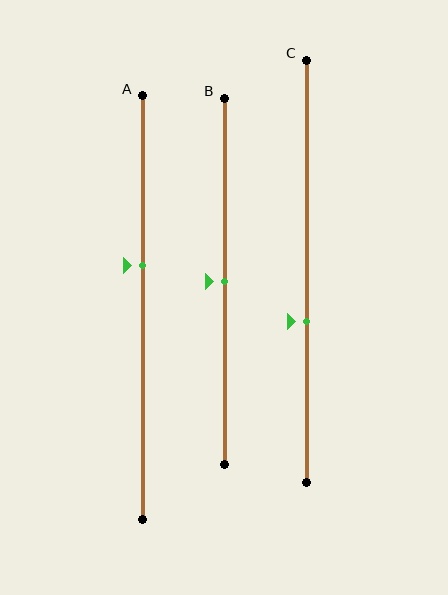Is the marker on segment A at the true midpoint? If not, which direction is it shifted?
No, the marker on segment A is shifted upward by about 10% of the segment length.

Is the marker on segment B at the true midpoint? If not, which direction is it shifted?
Yes, the marker on segment B is at the true midpoint.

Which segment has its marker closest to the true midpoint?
Segment B has its marker closest to the true midpoint.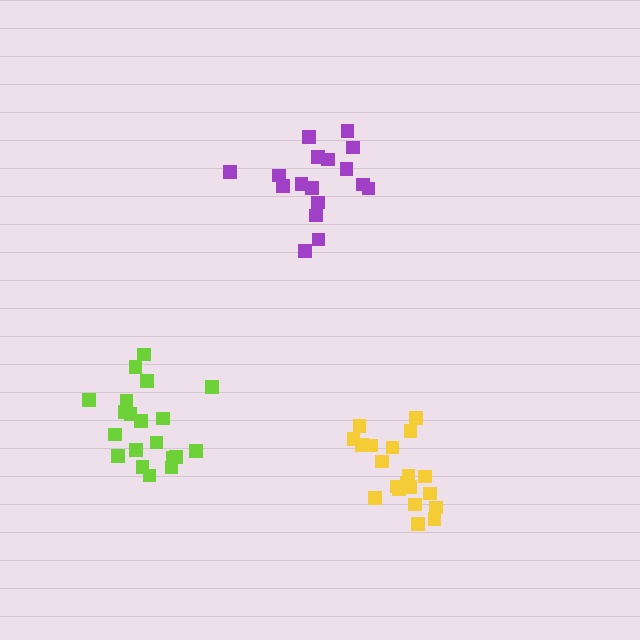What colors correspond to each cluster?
The clusters are colored: yellow, lime, purple.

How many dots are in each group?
Group 1: 20 dots, Group 2: 20 dots, Group 3: 17 dots (57 total).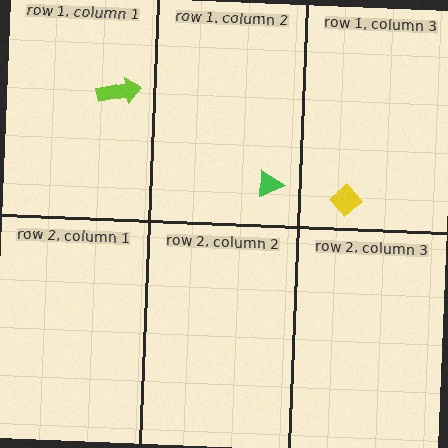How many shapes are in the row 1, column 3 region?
1.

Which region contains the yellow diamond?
The row 1, column 3 region.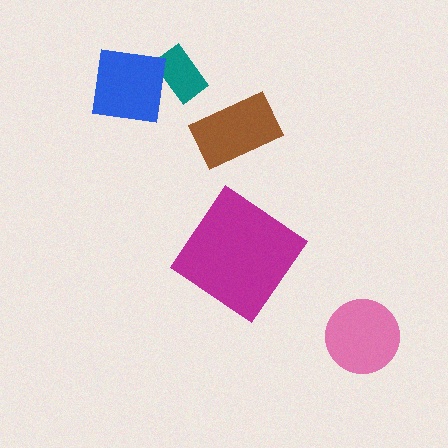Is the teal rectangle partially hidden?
Yes, it is partially covered by another shape.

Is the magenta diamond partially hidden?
No, no other shape covers it.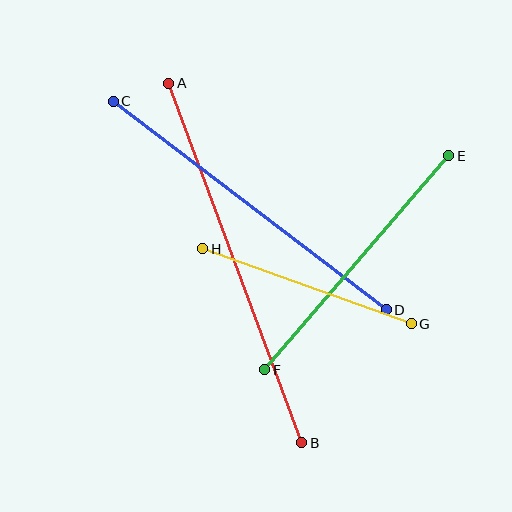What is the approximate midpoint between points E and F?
The midpoint is at approximately (357, 263) pixels.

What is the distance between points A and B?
The distance is approximately 384 pixels.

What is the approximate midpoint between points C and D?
The midpoint is at approximately (250, 206) pixels.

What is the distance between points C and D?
The distance is approximately 344 pixels.